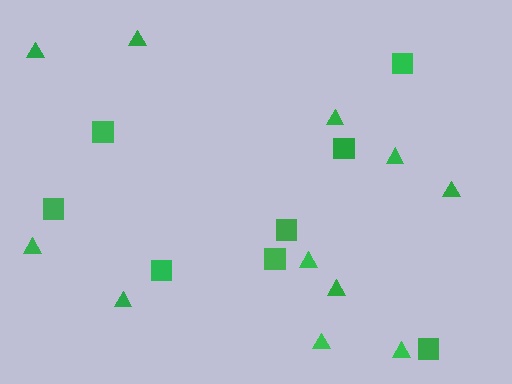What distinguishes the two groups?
There are 2 groups: one group of squares (8) and one group of triangles (11).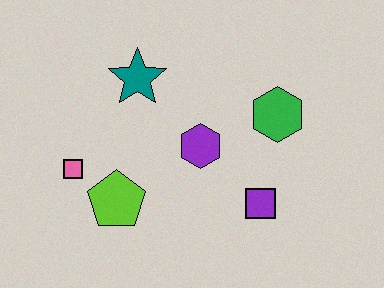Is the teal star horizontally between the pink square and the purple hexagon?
Yes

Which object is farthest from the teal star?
The purple square is farthest from the teal star.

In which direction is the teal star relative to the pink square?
The teal star is above the pink square.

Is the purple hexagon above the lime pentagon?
Yes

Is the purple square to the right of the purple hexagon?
Yes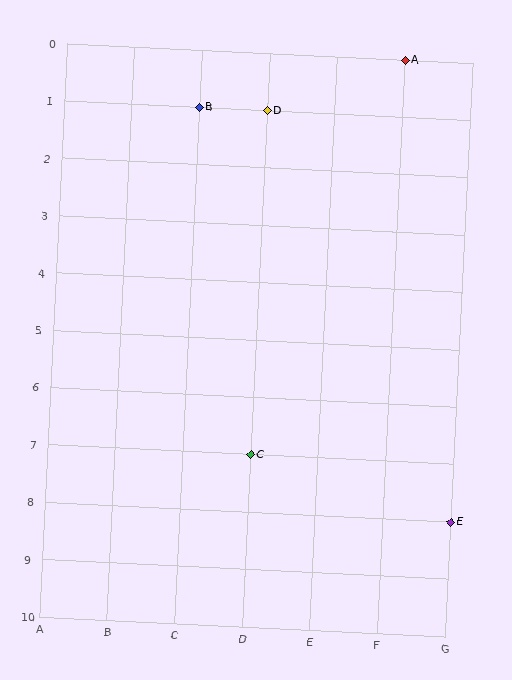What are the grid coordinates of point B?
Point B is at grid coordinates (C, 1).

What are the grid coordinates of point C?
Point C is at grid coordinates (D, 7).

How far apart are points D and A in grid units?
Points D and A are 2 columns and 1 row apart (about 2.2 grid units diagonally).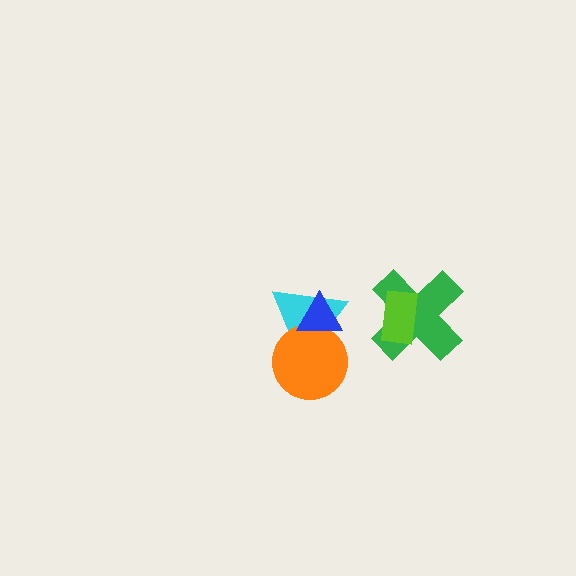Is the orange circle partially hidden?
Yes, it is partially covered by another shape.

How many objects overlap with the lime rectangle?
1 object overlaps with the lime rectangle.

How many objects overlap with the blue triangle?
2 objects overlap with the blue triangle.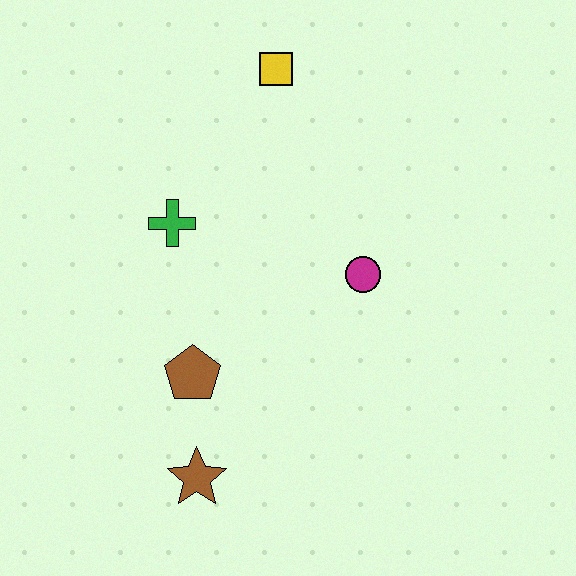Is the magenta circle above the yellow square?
No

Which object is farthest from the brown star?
The yellow square is farthest from the brown star.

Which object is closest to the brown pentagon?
The brown star is closest to the brown pentagon.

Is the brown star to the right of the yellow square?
No